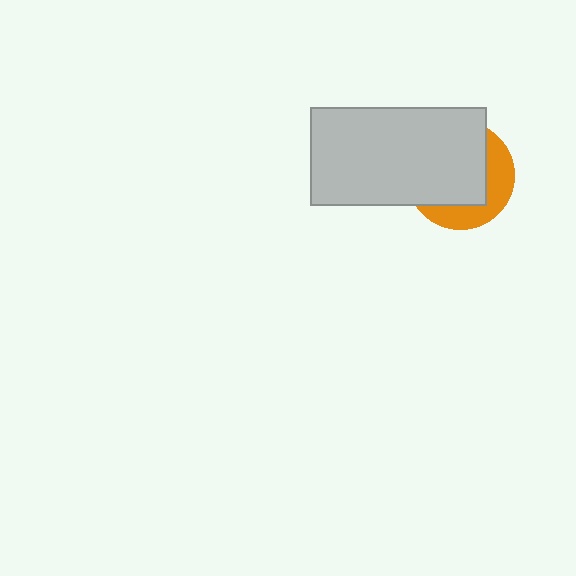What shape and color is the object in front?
The object in front is a light gray rectangle.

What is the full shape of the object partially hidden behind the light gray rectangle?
The partially hidden object is an orange circle.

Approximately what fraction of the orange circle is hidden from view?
Roughly 66% of the orange circle is hidden behind the light gray rectangle.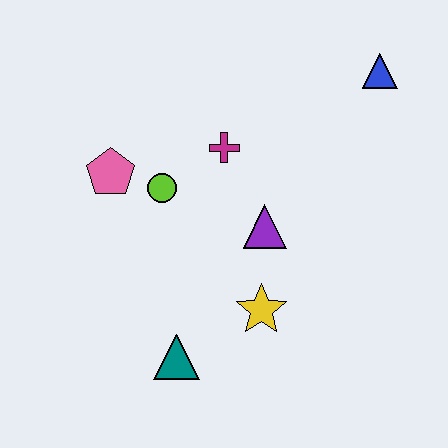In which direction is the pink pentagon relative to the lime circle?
The pink pentagon is to the left of the lime circle.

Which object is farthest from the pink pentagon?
The blue triangle is farthest from the pink pentagon.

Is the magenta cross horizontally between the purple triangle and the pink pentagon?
Yes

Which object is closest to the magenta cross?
The lime circle is closest to the magenta cross.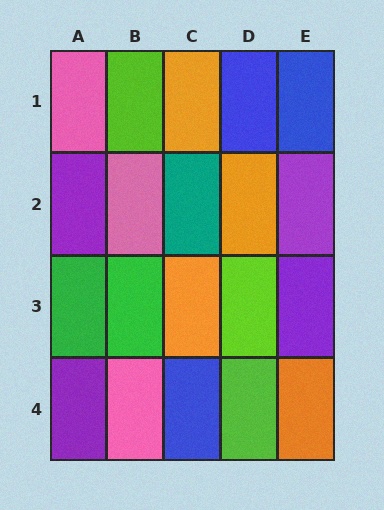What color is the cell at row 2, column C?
Teal.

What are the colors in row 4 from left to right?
Purple, pink, blue, lime, orange.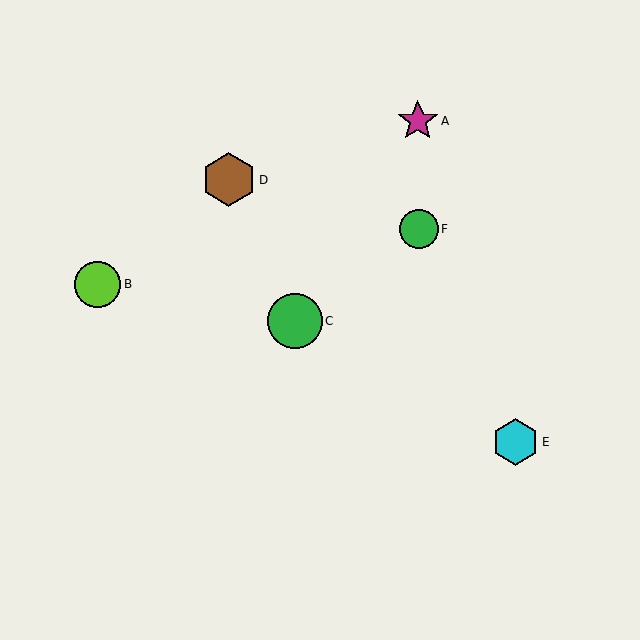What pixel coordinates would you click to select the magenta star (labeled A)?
Click at (418, 121) to select the magenta star A.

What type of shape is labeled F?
Shape F is a green circle.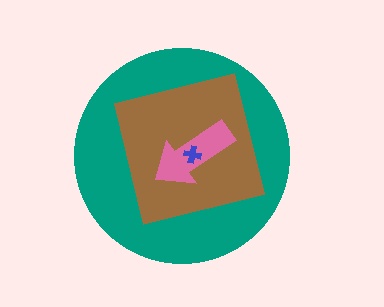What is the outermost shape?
The teal circle.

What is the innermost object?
The blue cross.